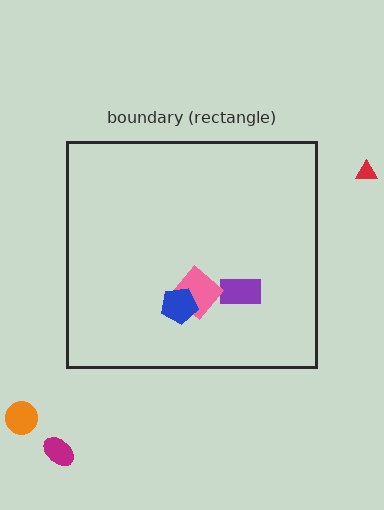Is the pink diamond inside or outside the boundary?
Inside.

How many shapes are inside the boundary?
3 inside, 3 outside.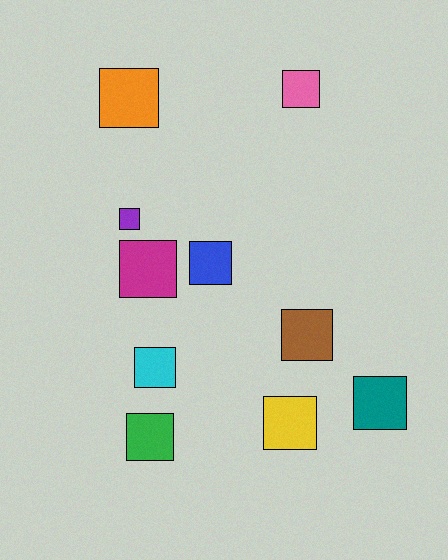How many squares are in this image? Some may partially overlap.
There are 10 squares.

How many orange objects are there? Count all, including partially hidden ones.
There is 1 orange object.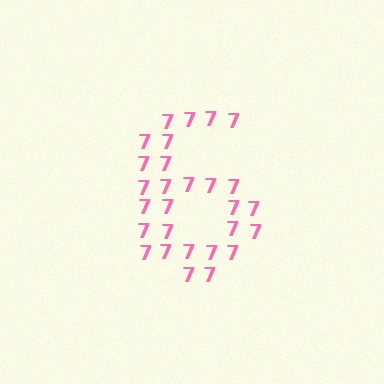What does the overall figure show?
The overall figure shows the digit 6.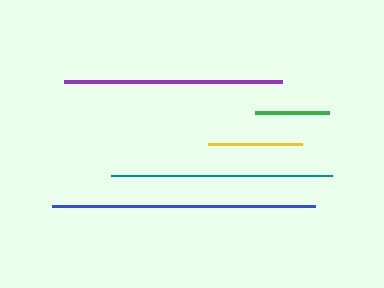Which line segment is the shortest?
The green line is the shortest at approximately 74 pixels.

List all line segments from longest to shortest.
From longest to shortest: blue, teal, purple, yellow, green.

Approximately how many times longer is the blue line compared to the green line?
The blue line is approximately 3.6 times the length of the green line.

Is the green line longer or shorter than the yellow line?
The yellow line is longer than the green line.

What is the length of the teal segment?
The teal segment is approximately 222 pixels long.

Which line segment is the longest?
The blue line is the longest at approximately 264 pixels.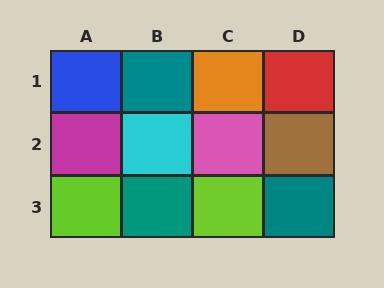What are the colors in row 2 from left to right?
Magenta, cyan, pink, brown.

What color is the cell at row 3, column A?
Lime.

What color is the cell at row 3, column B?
Teal.